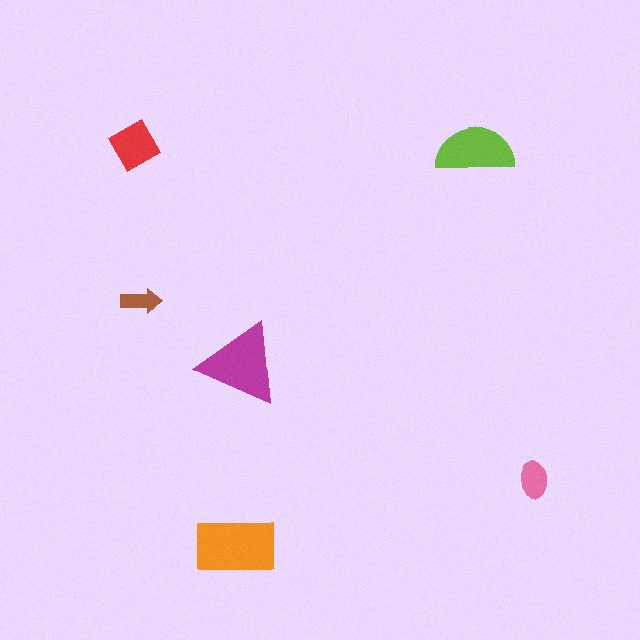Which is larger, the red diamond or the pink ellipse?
The red diamond.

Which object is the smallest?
The brown arrow.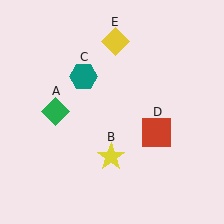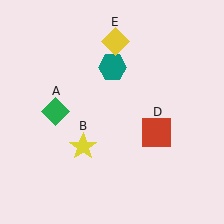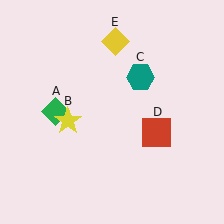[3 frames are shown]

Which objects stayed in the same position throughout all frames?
Green diamond (object A) and red square (object D) and yellow diamond (object E) remained stationary.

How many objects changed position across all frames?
2 objects changed position: yellow star (object B), teal hexagon (object C).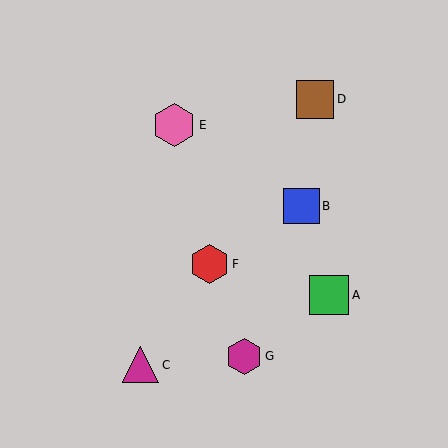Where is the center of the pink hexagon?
The center of the pink hexagon is at (174, 125).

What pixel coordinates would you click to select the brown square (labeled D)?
Click at (315, 99) to select the brown square D.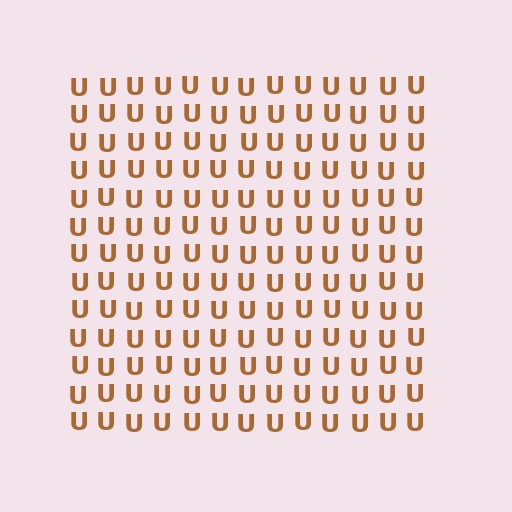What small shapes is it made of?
It is made of small letter U's.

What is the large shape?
The large shape is a square.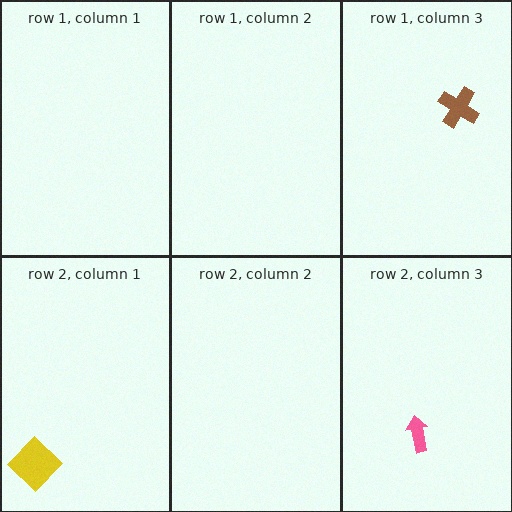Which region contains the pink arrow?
The row 2, column 3 region.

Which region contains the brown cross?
The row 1, column 3 region.